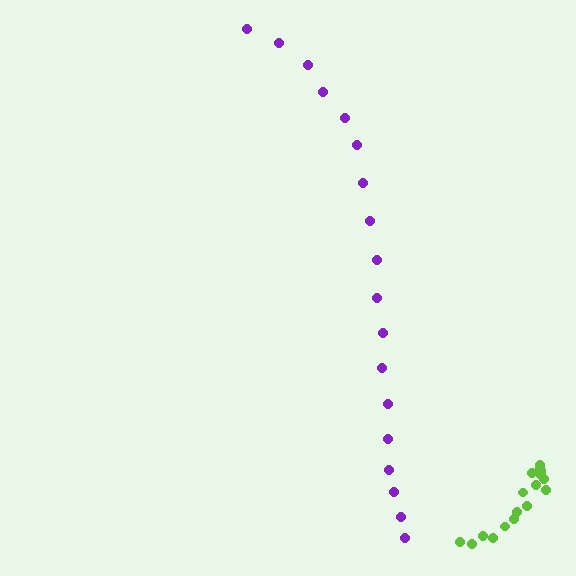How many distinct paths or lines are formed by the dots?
There are 2 distinct paths.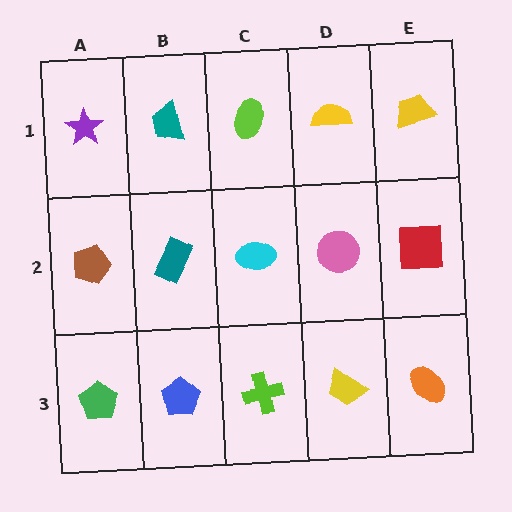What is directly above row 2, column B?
A teal trapezoid.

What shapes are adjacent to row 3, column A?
A brown pentagon (row 2, column A), a blue pentagon (row 3, column B).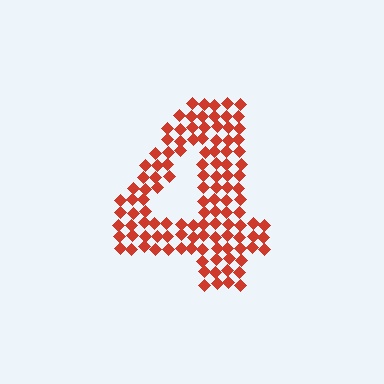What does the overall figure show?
The overall figure shows the digit 4.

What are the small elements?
The small elements are diamonds.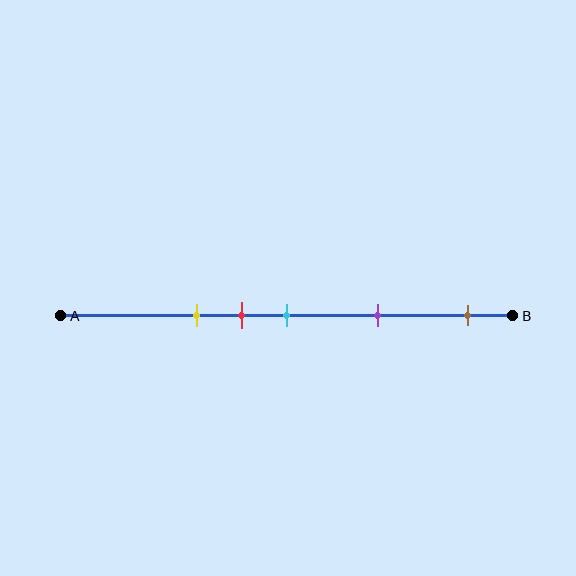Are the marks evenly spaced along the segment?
No, the marks are not evenly spaced.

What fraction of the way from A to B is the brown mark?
The brown mark is approximately 90% (0.9) of the way from A to B.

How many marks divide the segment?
There are 5 marks dividing the segment.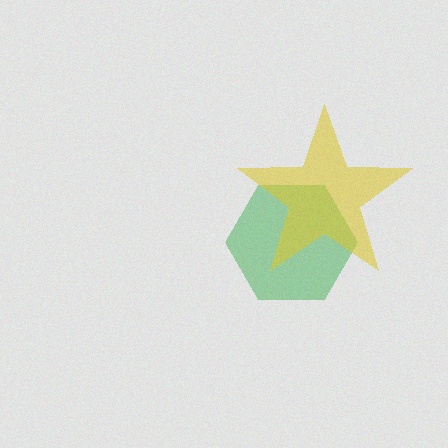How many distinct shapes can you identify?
There are 2 distinct shapes: a green hexagon, a yellow star.